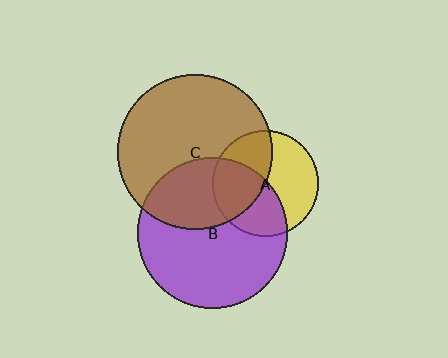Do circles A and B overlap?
Yes.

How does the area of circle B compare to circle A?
Approximately 2.0 times.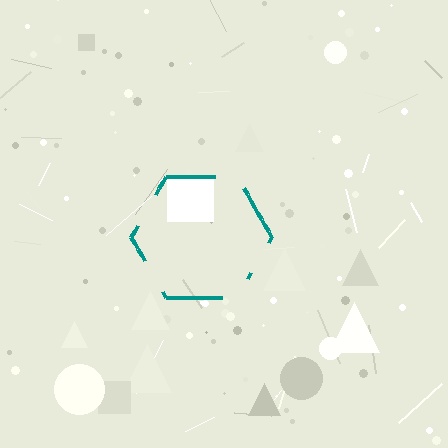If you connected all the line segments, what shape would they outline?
They would outline a hexagon.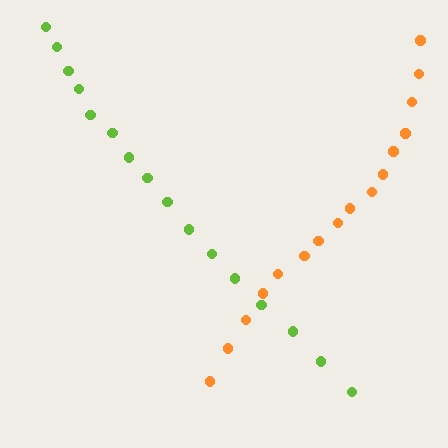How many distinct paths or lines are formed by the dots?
There are 2 distinct paths.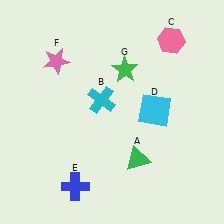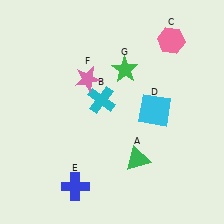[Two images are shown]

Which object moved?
The pink star (F) moved right.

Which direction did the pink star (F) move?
The pink star (F) moved right.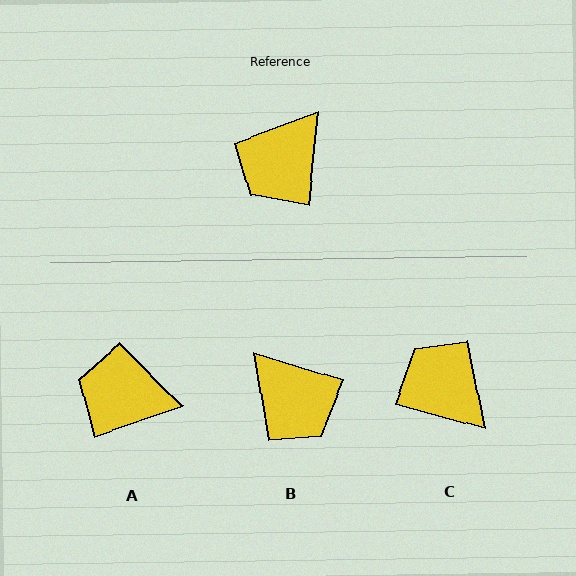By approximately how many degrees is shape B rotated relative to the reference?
Approximately 79 degrees counter-clockwise.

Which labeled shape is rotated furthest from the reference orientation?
C, about 99 degrees away.